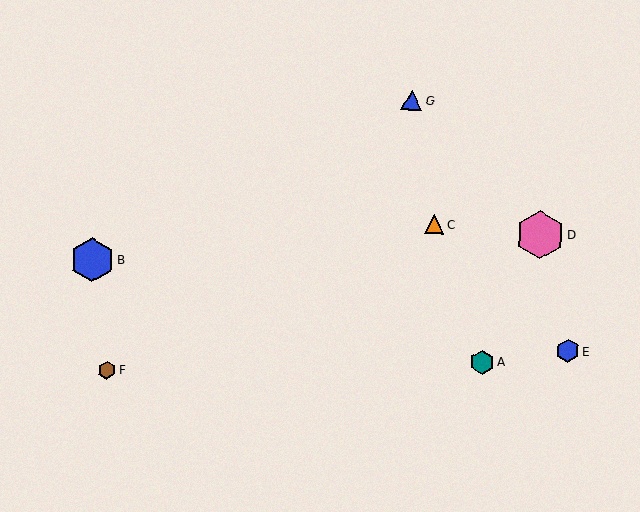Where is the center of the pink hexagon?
The center of the pink hexagon is at (540, 235).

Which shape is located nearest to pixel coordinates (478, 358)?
The teal hexagon (labeled A) at (482, 362) is nearest to that location.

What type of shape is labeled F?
Shape F is a brown hexagon.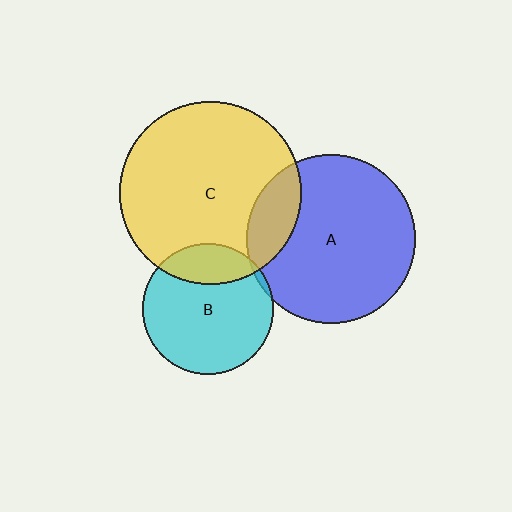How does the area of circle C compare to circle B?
Approximately 1.9 times.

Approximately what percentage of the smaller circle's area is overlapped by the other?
Approximately 20%.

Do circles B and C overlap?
Yes.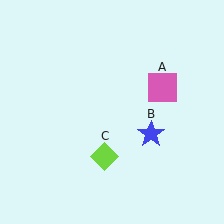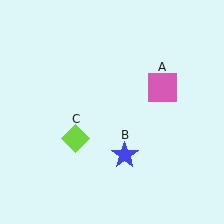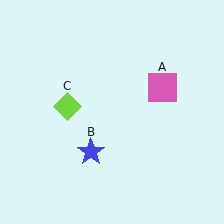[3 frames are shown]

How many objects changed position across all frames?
2 objects changed position: blue star (object B), lime diamond (object C).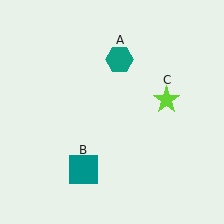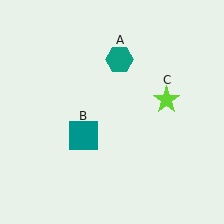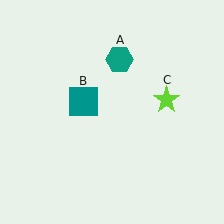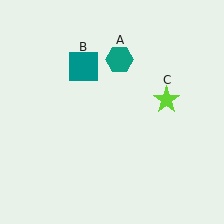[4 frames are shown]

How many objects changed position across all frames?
1 object changed position: teal square (object B).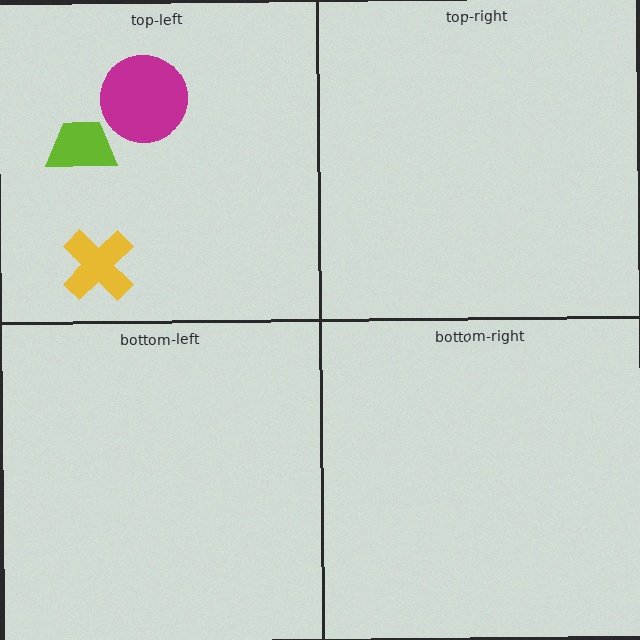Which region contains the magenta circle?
The top-left region.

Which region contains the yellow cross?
The top-left region.